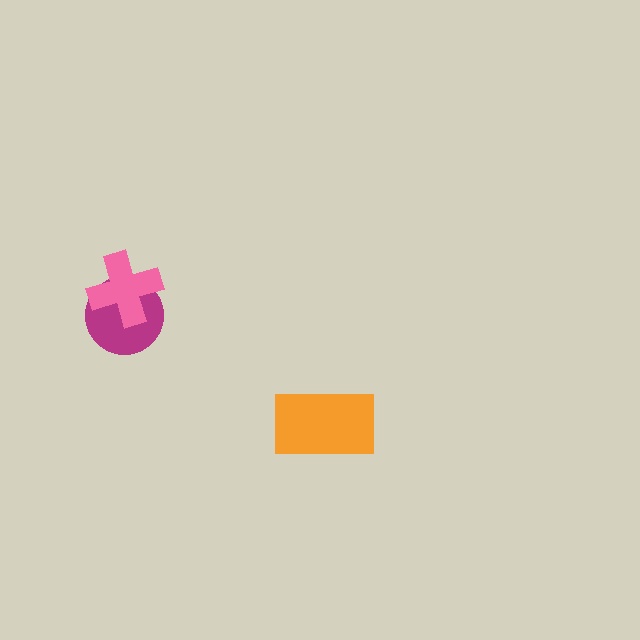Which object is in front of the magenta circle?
The pink cross is in front of the magenta circle.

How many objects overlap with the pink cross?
1 object overlaps with the pink cross.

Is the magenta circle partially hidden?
Yes, it is partially covered by another shape.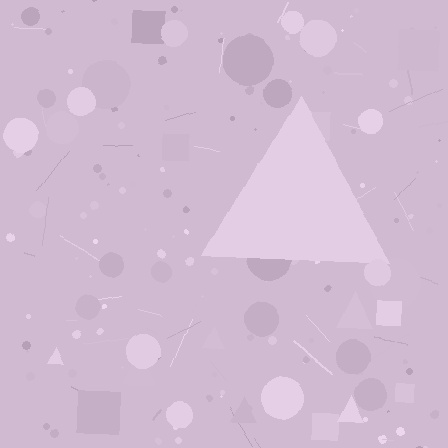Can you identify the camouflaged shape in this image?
The camouflaged shape is a triangle.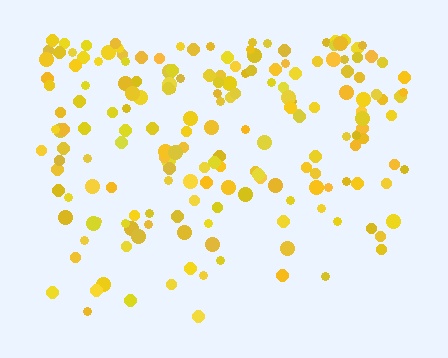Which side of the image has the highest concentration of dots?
The top.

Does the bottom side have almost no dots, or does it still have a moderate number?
Still a moderate number, just noticeably fewer than the top.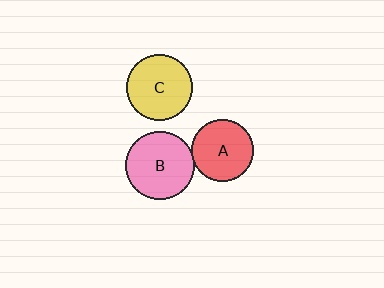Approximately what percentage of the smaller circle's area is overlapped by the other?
Approximately 5%.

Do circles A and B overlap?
Yes.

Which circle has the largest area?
Circle B (pink).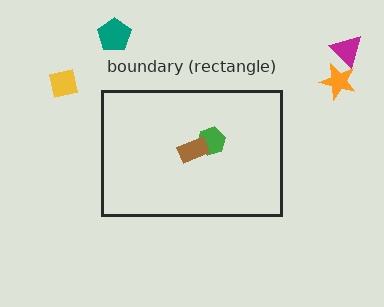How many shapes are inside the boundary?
2 inside, 4 outside.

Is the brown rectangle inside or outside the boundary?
Inside.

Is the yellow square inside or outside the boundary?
Outside.